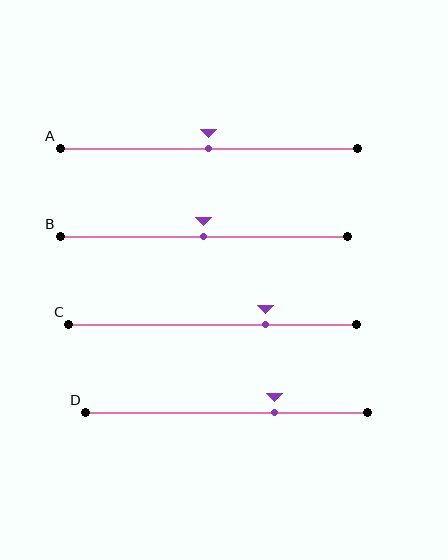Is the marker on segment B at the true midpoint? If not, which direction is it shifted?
Yes, the marker on segment B is at the true midpoint.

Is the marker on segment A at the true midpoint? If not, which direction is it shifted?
Yes, the marker on segment A is at the true midpoint.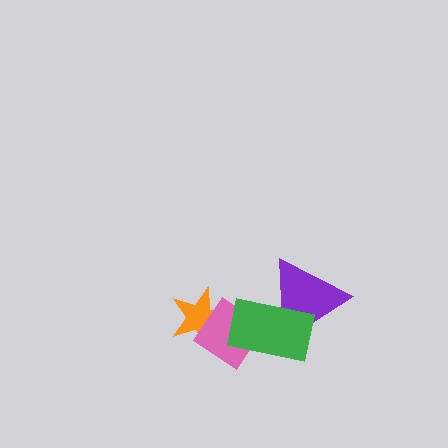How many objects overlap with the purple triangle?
1 object overlaps with the purple triangle.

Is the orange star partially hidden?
Yes, it is partially covered by another shape.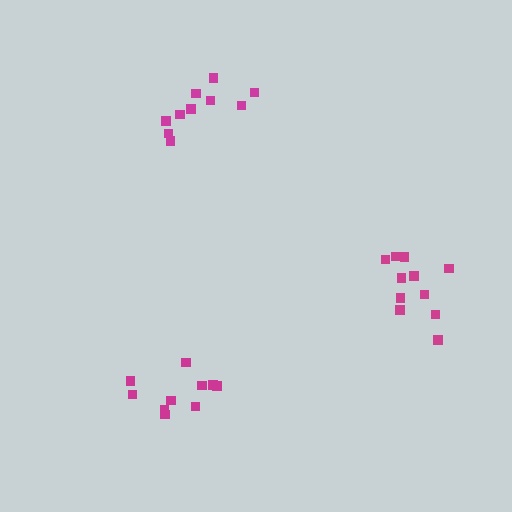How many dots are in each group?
Group 1: 10 dots, Group 2: 11 dots, Group 3: 10 dots (31 total).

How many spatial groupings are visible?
There are 3 spatial groupings.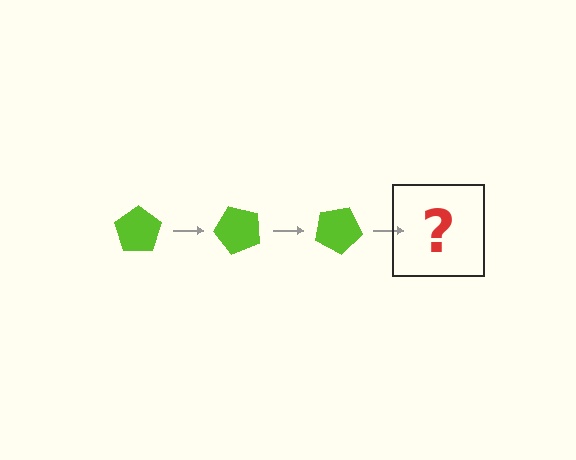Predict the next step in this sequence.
The next step is a lime pentagon rotated 150 degrees.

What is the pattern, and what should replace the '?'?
The pattern is that the pentagon rotates 50 degrees each step. The '?' should be a lime pentagon rotated 150 degrees.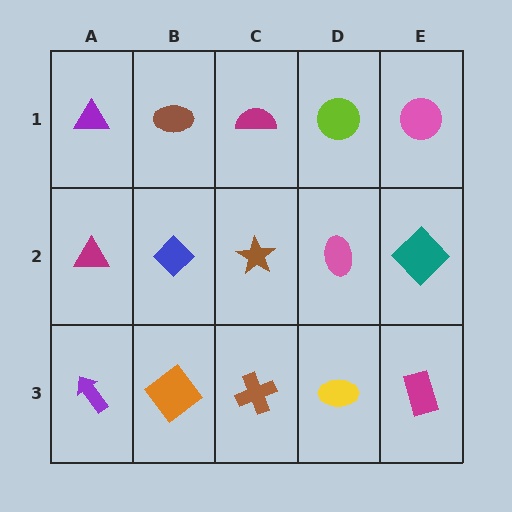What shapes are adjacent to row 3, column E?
A teal diamond (row 2, column E), a yellow ellipse (row 3, column D).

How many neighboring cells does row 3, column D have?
3.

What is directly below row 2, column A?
A purple arrow.